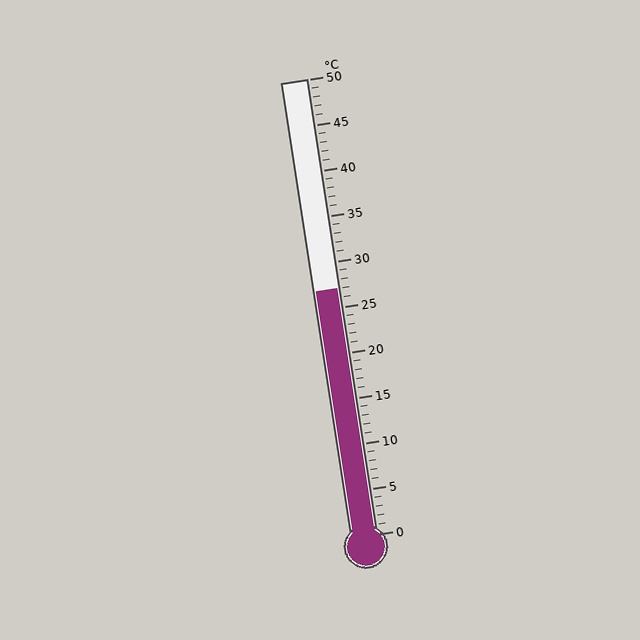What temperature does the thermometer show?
The thermometer shows approximately 27°C.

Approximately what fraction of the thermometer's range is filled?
The thermometer is filled to approximately 55% of its range.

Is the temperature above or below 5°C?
The temperature is above 5°C.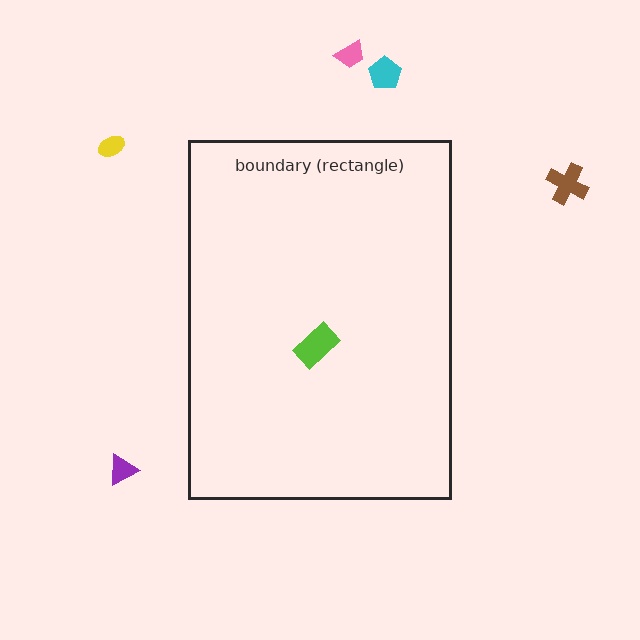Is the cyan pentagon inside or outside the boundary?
Outside.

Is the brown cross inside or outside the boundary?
Outside.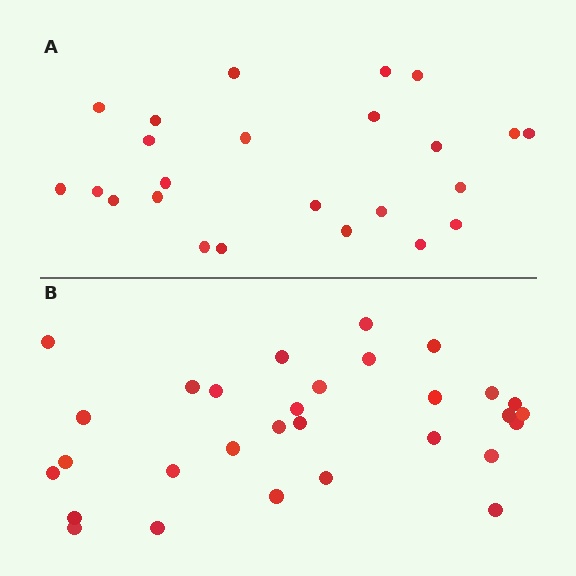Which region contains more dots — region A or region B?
Region B (the bottom region) has more dots.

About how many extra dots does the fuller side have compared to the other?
Region B has about 6 more dots than region A.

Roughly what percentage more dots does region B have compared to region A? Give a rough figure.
About 25% more.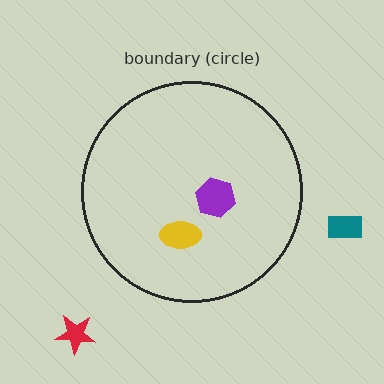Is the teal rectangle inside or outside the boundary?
Outside.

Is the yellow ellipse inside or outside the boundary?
Inside.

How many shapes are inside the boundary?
2 inside, 2 outside.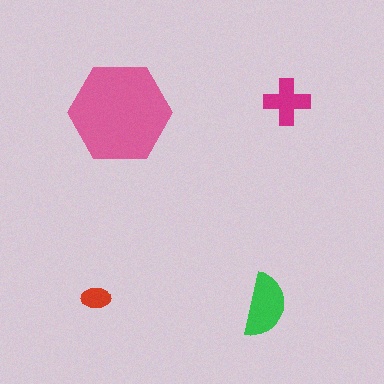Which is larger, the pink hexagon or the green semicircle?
The pink hexagon.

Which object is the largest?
The pink hexagon.